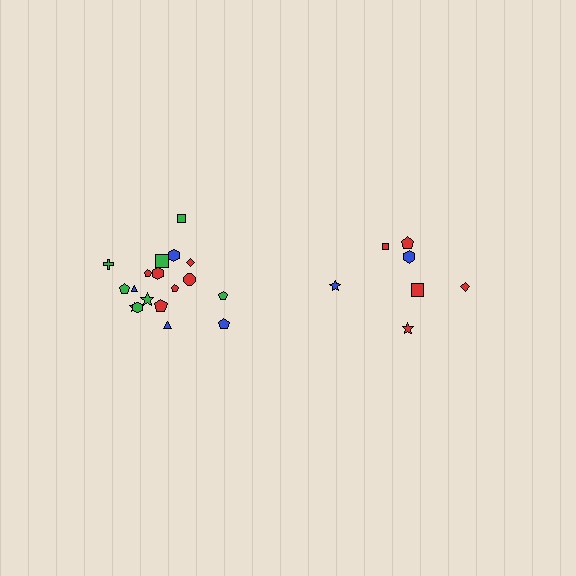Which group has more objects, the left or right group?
The left group.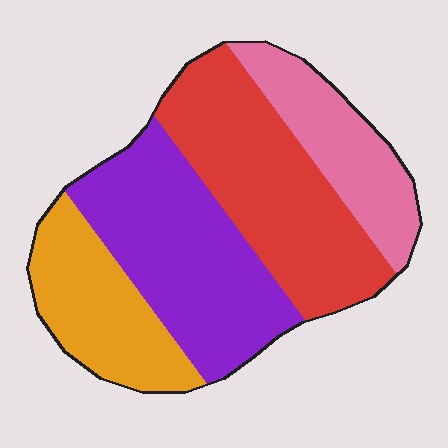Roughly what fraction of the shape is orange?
Orange covers roughly 20% of the shape.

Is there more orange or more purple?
Purple.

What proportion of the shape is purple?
Purple covers 32% of the shape.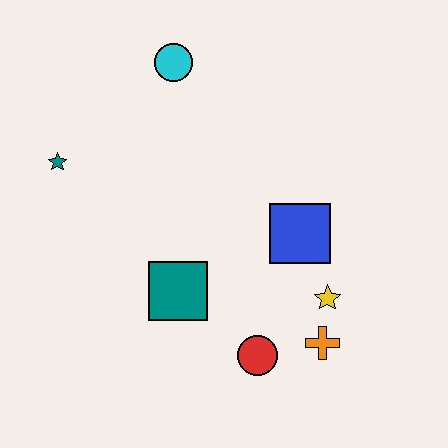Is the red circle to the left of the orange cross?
Yes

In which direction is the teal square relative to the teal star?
The teal square is below the teal star.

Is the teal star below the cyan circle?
Yes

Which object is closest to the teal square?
The red circle is closest to the teal square.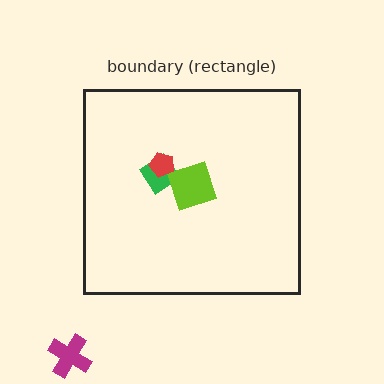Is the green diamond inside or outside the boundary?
Inside.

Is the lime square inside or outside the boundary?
Inside.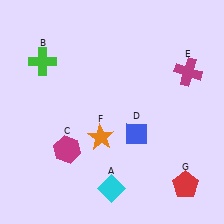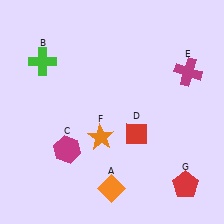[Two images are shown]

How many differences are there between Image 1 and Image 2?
There are 2 differences between the two images.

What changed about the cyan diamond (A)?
In Image 1, A is cyan. In Image 2, it changed to orange.